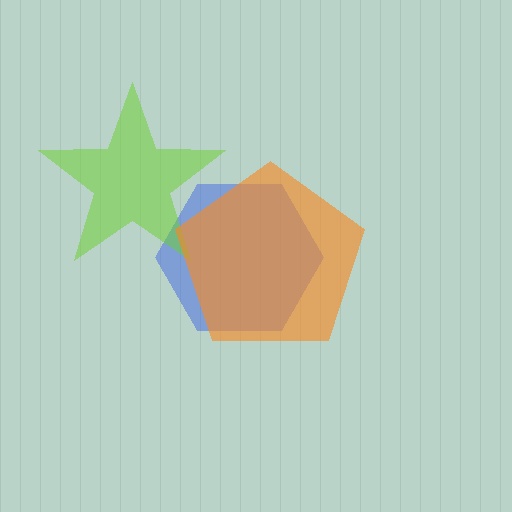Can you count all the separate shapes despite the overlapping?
Yes, there are 3 separate shapes.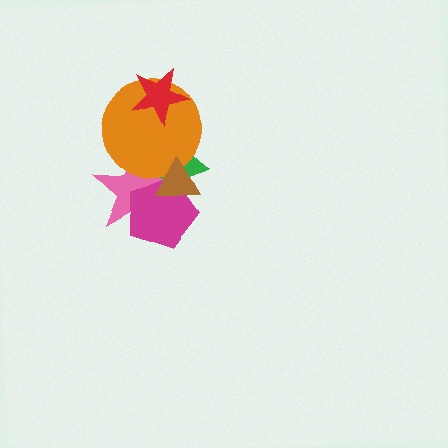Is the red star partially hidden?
No, no other shape covers it.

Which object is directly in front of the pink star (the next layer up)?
The orange circle is directly in front of the pink star.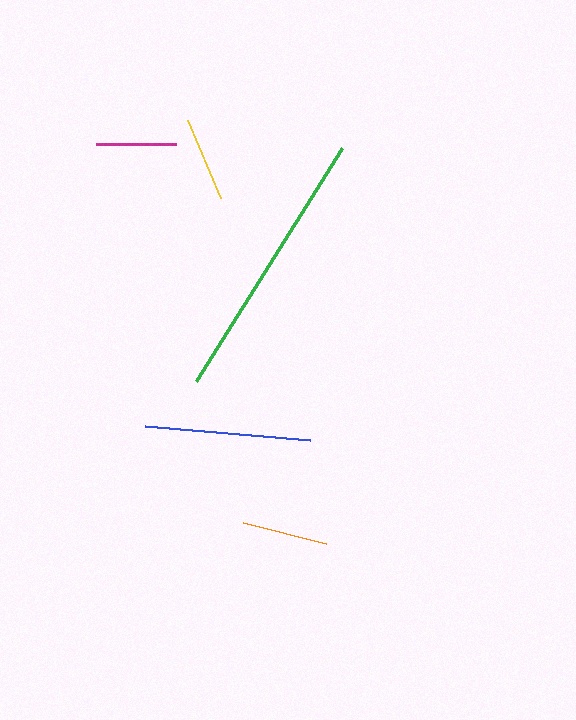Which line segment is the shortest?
The magenta line is the shortest at approximately 80 pixels.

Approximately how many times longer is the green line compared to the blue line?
The green line is approximately 1.7 times the length of the blue line.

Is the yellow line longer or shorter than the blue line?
The blue line is longer than the yellow line.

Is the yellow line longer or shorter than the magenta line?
The yellow line is longer than the magenta line.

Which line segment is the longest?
The green line is the longest at approximately 275 pixels.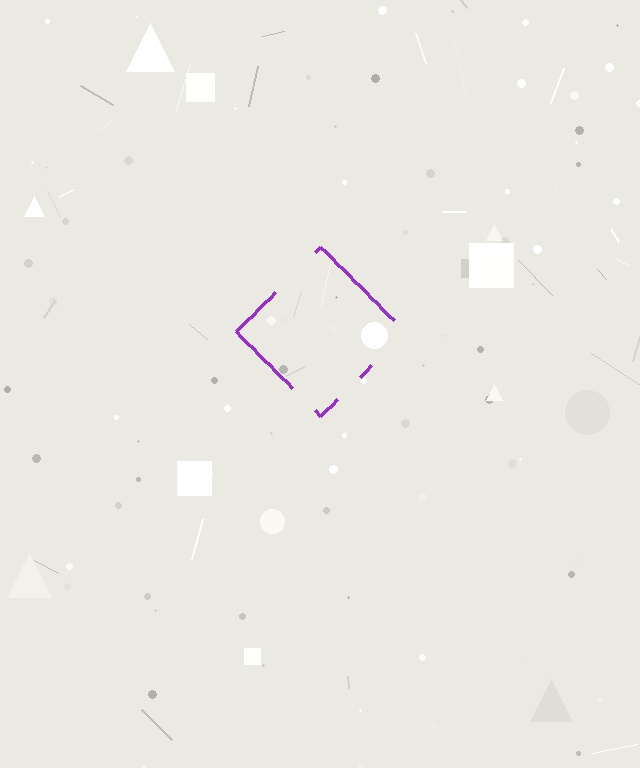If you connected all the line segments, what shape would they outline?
They would outline a diamond.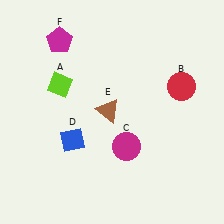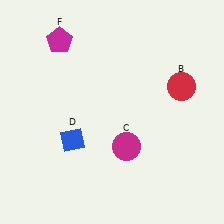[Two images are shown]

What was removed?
The lime diamond (A), the brown triangle (E) were removed in Image 2.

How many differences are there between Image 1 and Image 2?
There are 2 differences between the two images.